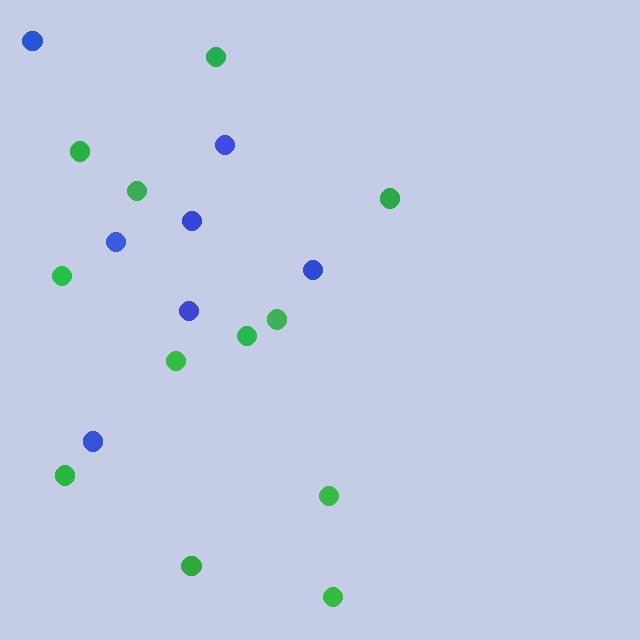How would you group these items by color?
There are 2 groups: one group of green circles (12) and one group of blue circles (7).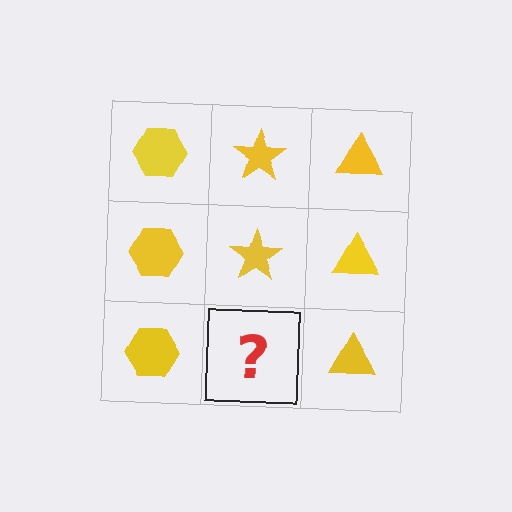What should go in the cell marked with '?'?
The missing cell should contain a yellow star.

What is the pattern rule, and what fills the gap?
The rule is that each column has a consistent shape. The gap should be filled with a yellow star.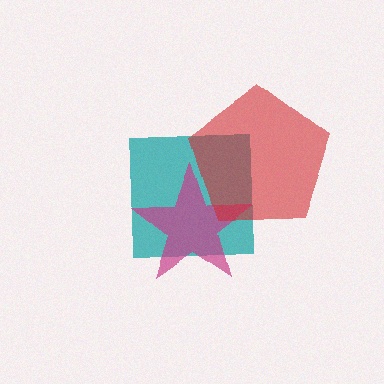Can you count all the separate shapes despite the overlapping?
Yes, there are 3 separate shapes.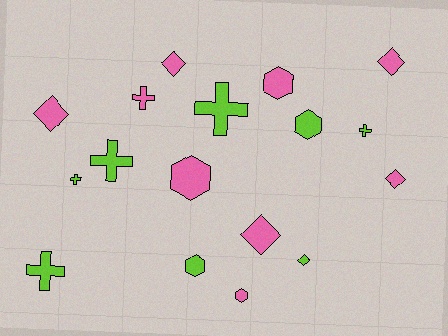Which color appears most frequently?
Pink, with 9 objects.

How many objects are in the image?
There are 17 objects.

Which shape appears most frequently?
Cross, with 6 objects.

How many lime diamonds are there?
There is 1 lime diamond.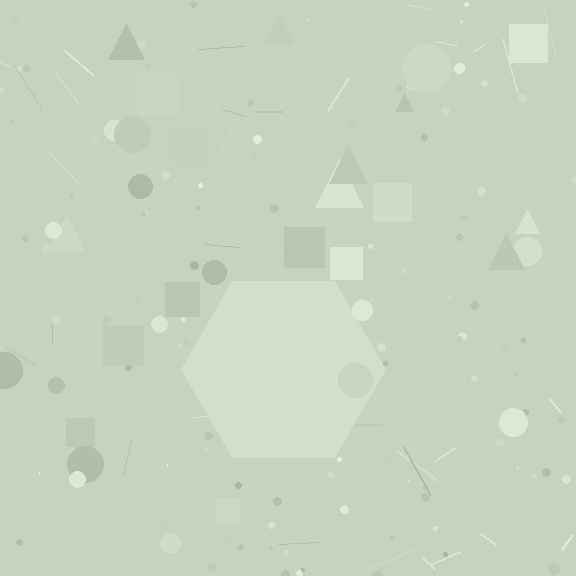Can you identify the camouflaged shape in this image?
The camouflaged shape is a hexagon.